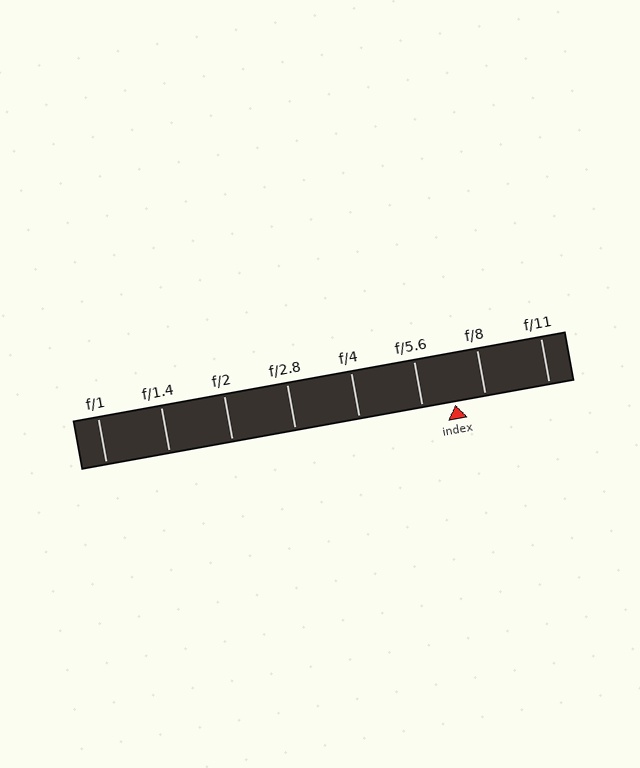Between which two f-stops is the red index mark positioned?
The index mark is between f/5.6 and f/8.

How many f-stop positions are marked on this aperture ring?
There are 8 f-stop positions marked.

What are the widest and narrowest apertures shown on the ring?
The widest aperture shown is f/1 and the narrowest is f/11.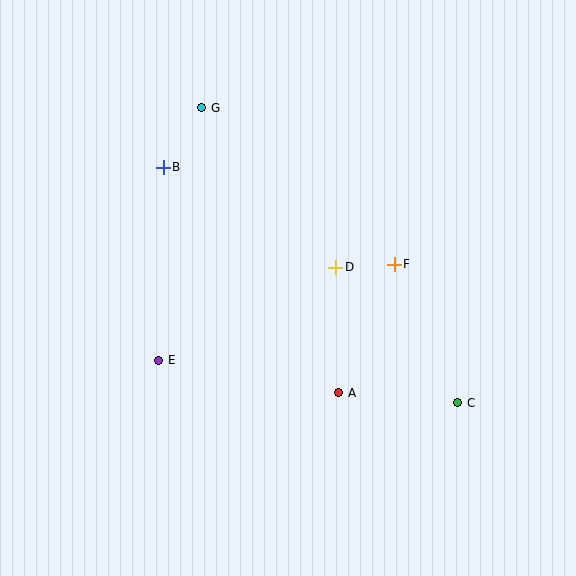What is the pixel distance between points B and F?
The distance between B and F is 250 pixels.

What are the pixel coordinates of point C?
Point C is at (458, 403).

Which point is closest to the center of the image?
Point D at (336, 267) is closest to the center.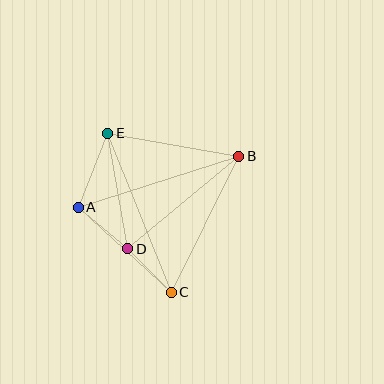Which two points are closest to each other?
Points C and D are closest to each other.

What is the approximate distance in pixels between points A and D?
The distance between A and D is approximately 65 pixels.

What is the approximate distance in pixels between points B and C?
The distance between B and C is approximately 152 pixels.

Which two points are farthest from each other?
Points C and E are farthest from each other.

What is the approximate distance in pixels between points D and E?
The distance between D and E is approximately 117 pixels.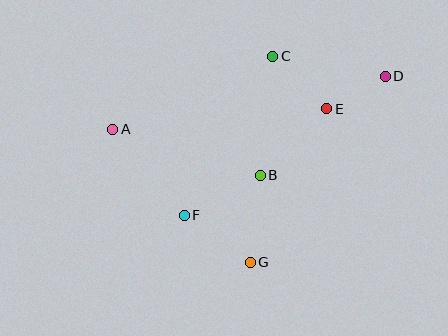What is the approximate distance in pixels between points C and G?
The distance between C and G is approximately 207 pixels.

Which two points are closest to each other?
Points D and E are closest to each other.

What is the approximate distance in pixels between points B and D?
The distance between B and D is approximately 160 pixels.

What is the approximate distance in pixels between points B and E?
The distance between B and E is approximately 94 pixels.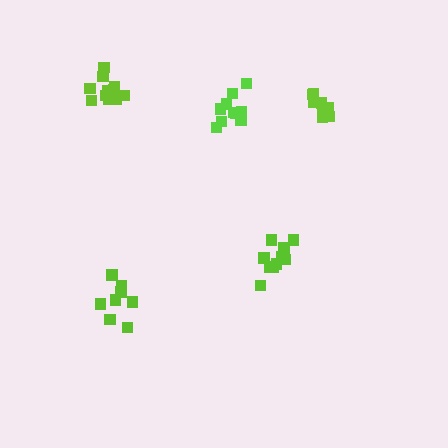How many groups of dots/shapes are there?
There are 5 groups.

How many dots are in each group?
Group 1: 9 dots, Group 2: 11 dots, Group 3: 12 dots, Group 4: 8 dots, Group 5: 10 dots (50 total).